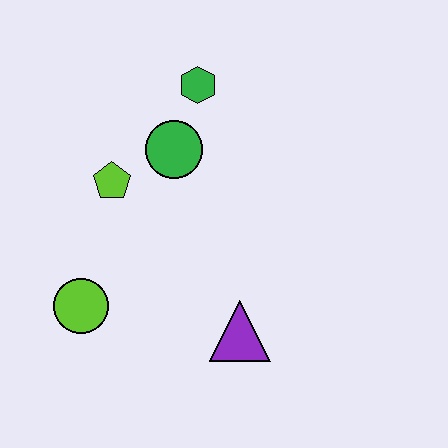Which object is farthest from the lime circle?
The green hexagon is farthest from the lime circle.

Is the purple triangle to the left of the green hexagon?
No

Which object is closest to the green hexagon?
The green circle is closest to the green hexagon.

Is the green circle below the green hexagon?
Yes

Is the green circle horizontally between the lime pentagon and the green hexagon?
Yes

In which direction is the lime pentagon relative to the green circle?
The lime pentagon is to the left of the green circle.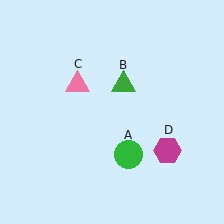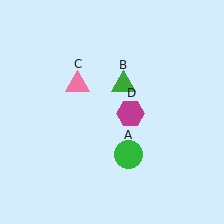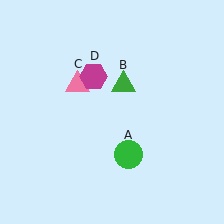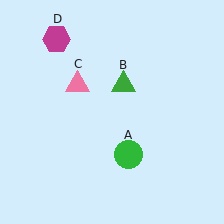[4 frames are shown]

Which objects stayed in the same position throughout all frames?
Green circle (object A) and green triangle (object B) and pink triangle (object C) remained stationary.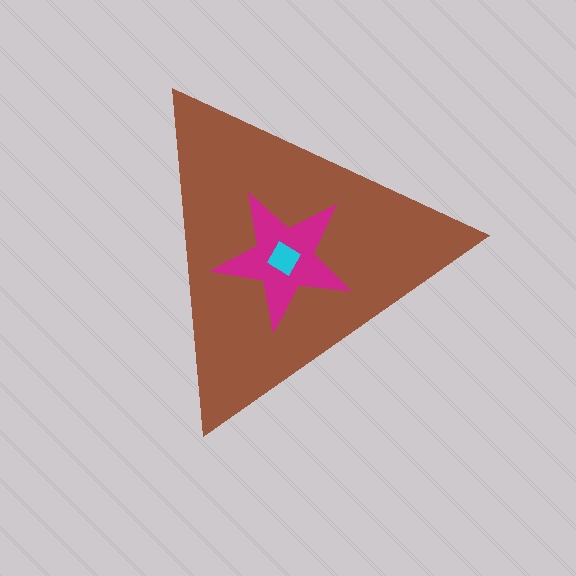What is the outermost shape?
The brown triangle.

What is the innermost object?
The cyan diamond.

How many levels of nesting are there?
3.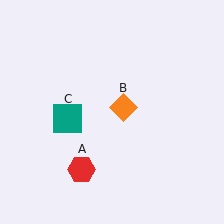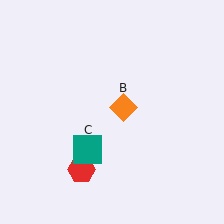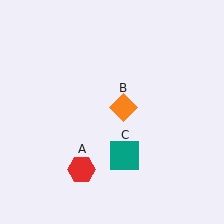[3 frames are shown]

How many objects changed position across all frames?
1 object changed position: teal square (object C).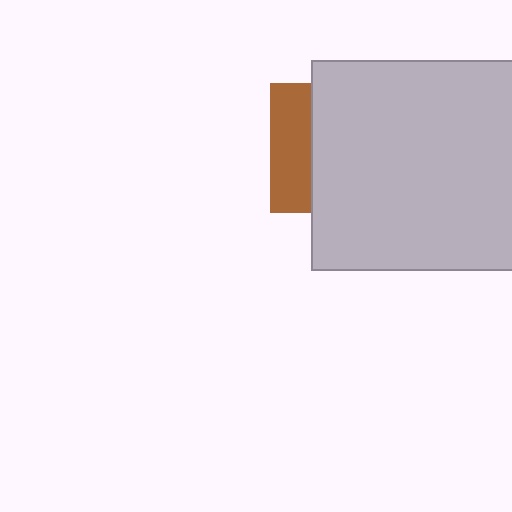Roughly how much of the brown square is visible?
A small part of it is visible (roughly 32%).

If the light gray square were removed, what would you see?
You would see the complete brown square.